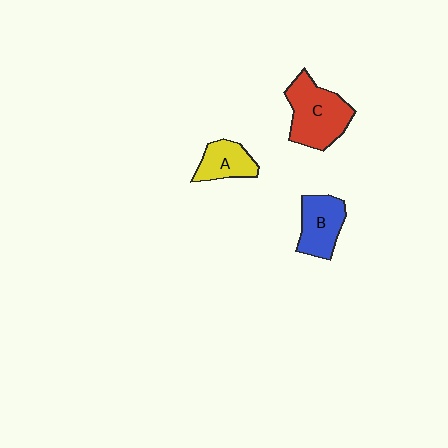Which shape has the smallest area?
Shape A (yellow).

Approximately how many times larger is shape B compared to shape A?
Approximately 1.3 times.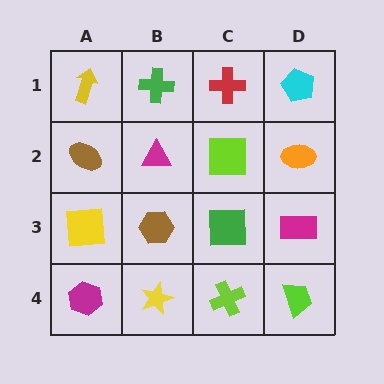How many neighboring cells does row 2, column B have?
4.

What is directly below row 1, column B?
A magenta triangle.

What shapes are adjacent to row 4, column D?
A magenta rectangle (row 3, column D), a lime cross (row 4, column C).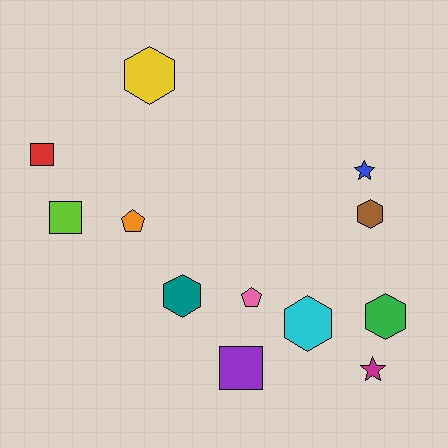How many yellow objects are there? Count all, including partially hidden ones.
There is 1 yellow object.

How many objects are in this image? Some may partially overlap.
There are 12 objects.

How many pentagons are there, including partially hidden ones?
There are 2 pentagons.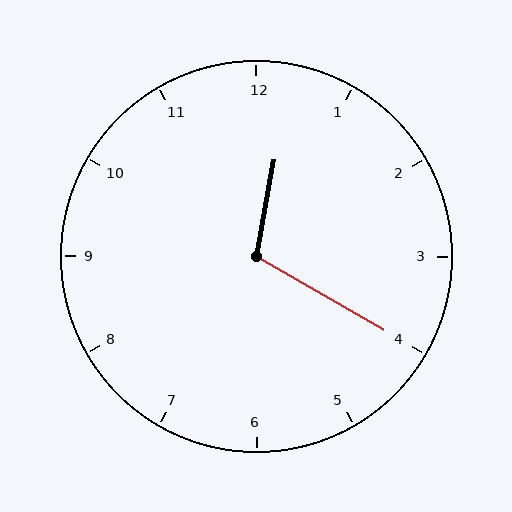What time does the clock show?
12:20.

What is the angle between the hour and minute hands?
Approximately 110 degrees.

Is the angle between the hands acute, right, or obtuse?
It is obtuse.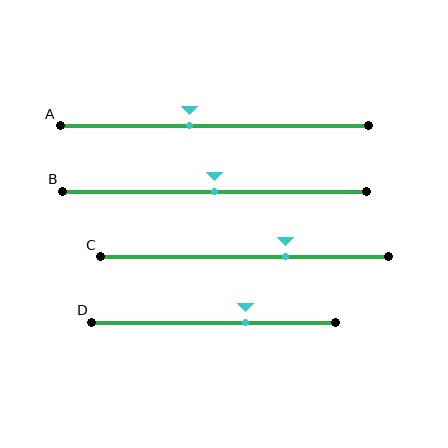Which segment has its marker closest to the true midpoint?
Segment B has its marker closest to the true midpoint.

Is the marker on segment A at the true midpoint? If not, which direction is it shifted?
No, the marker on segment A is shifted to the left by about 8% of the segment length.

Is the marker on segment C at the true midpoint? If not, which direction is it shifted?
No, the marker on segment C is shifted to the right by about 14% of the segment length.